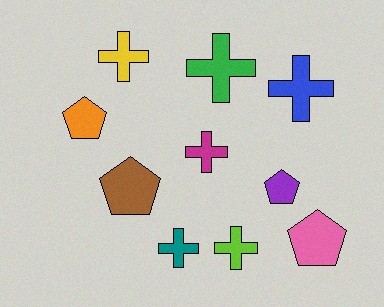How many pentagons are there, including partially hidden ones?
There are 4 pentagons.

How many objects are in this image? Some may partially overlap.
There are 10 objects.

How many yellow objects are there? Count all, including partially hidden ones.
There is 1 yellow object.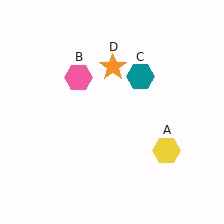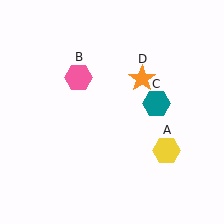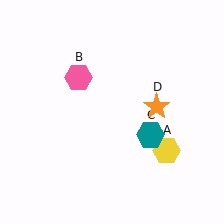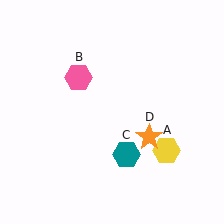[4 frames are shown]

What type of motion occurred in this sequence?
The teal hexagon (object C), orange star (object D) rotated clockwise around the center of the scene.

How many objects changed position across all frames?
2 objects changed position: teal hexagon (object C), orange star (object D).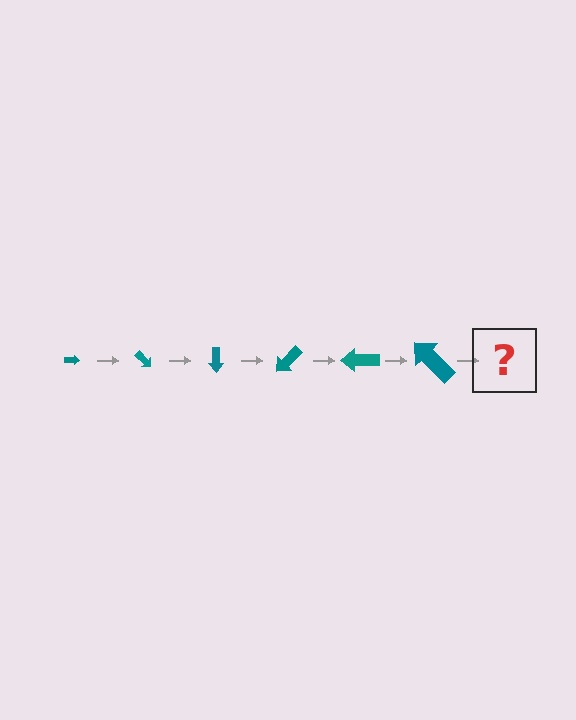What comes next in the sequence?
The next element should be an arrow, larger than the previous one and rotated 270 degrees from the start.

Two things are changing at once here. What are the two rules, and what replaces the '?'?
The two rules are that the arrow grows larger each step and it rotates 45 degrees each step. The '?' should be an arrow, larger than the previous one and rotated 270 degrees from the start.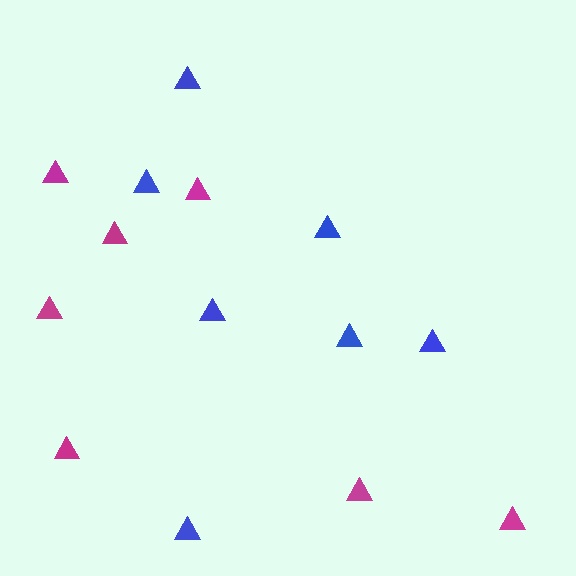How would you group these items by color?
There are 2 groups: one group of blue triangles (7) and one group of magenta triangles (7).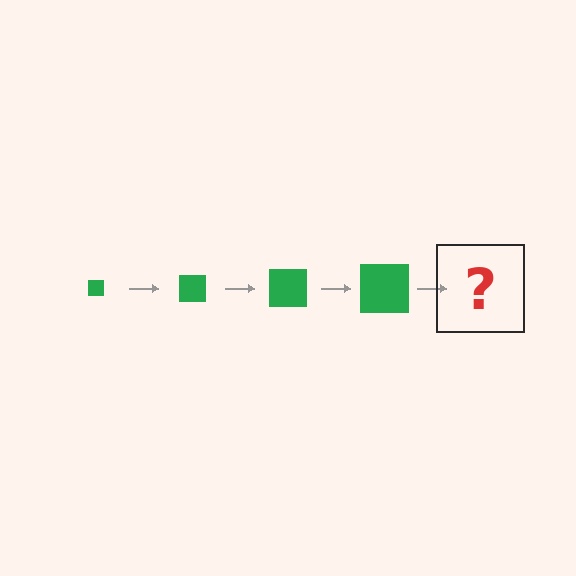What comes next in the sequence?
The next element should be a green square, larger than the previous one.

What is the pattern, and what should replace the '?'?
The pattern is that the square gets progressively larger each step. The '?' should be a green square, larger than the previous one.